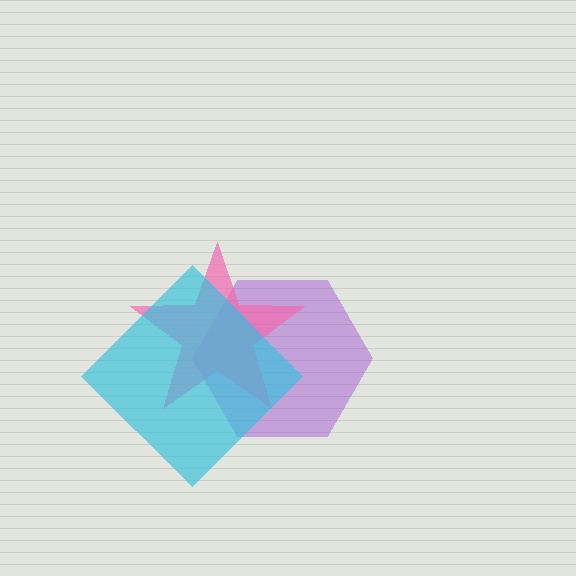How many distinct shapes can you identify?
There are 3 distinct shapes: a purple hexagon, a pink star, a cyan diamond.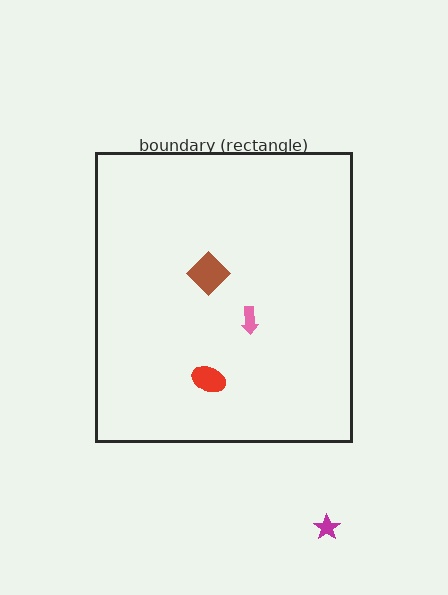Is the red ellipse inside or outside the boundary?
Inside.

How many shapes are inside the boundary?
3 inside, 1 outside.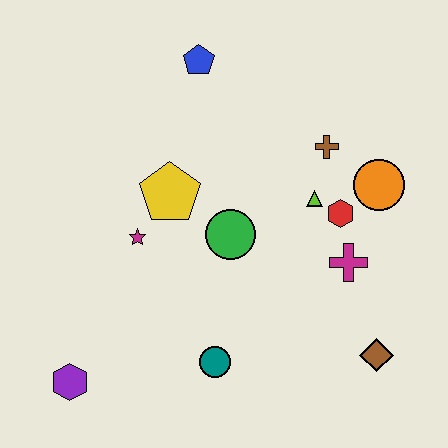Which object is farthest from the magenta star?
The brown diamond is farthest from the magenta star.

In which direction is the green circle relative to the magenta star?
The green circle is to the right of the magenta star.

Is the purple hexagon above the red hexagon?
No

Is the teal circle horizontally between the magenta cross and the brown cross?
No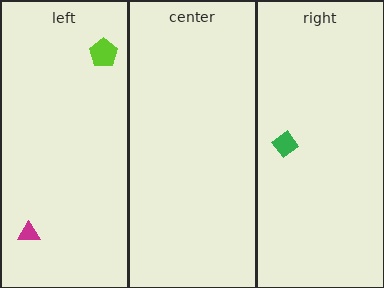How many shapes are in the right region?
1.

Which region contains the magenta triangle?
The left region.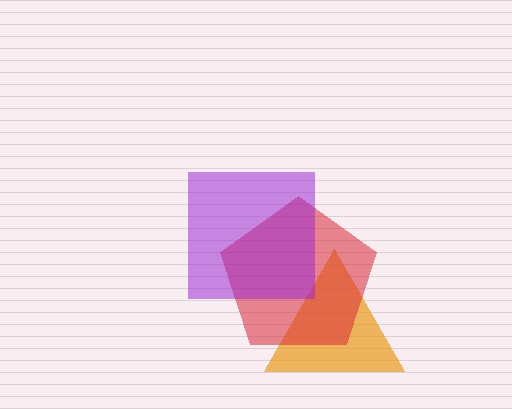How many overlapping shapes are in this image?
There are 3 overlapping shapes in the image.